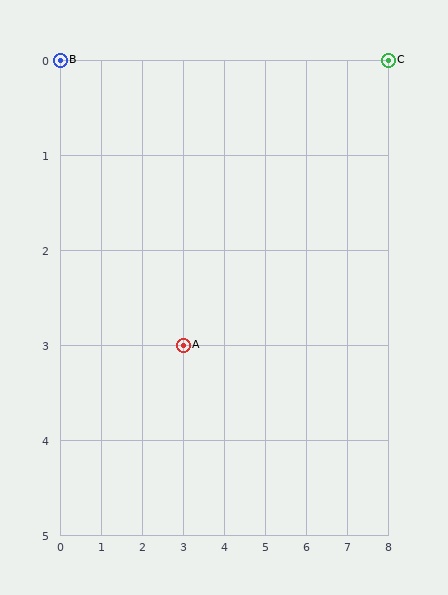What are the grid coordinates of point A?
Point A is at grid coordinates (3, 3).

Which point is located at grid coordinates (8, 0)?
Point C is at (8, 0).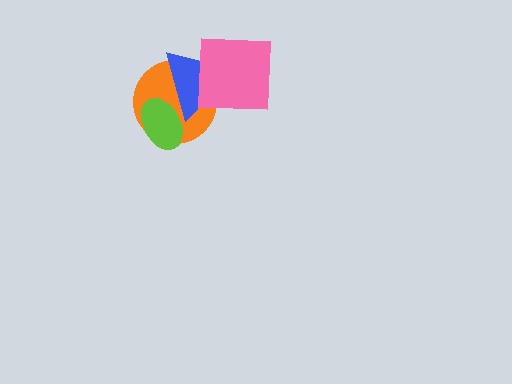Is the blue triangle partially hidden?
Yes, it is partially covered by another shape.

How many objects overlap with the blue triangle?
3 objects overlap with the blue triangle.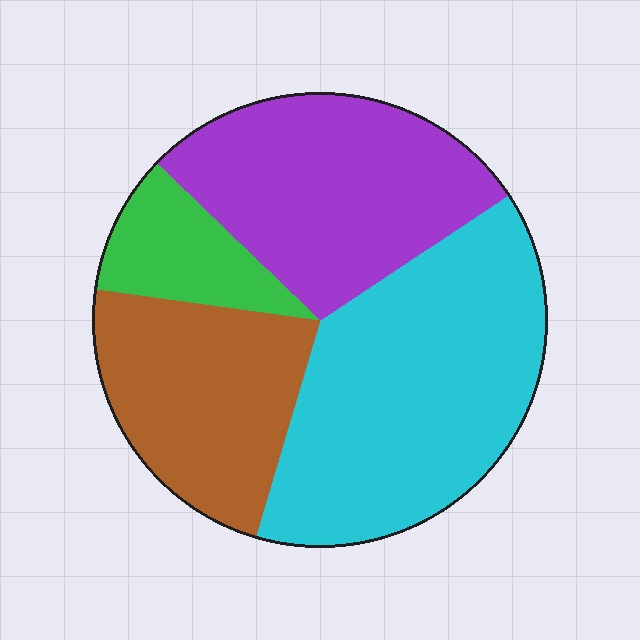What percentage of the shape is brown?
Brown covers about 25% of the shape.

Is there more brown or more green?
Brown.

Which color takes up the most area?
Cyan, at roughly 40%.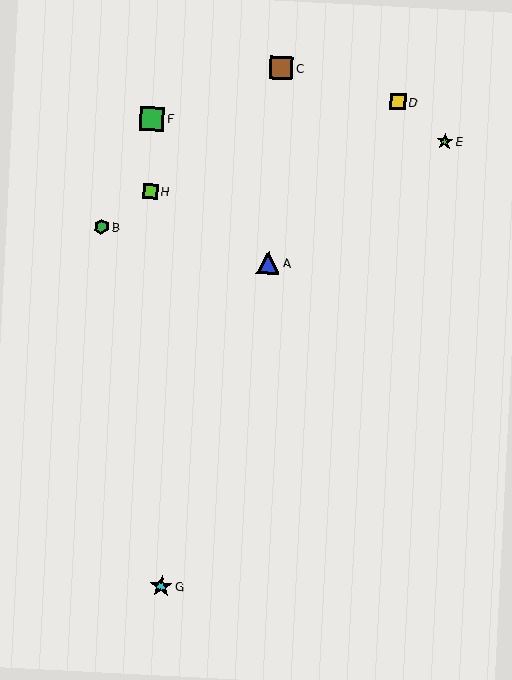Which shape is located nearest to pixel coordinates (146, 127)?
The green square (labeled F) at (152, 119) is nearest to that location.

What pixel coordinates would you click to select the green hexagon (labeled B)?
Click at (101, 227) to select the green hexagon B.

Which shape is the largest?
The green square (labeled F) is the largest.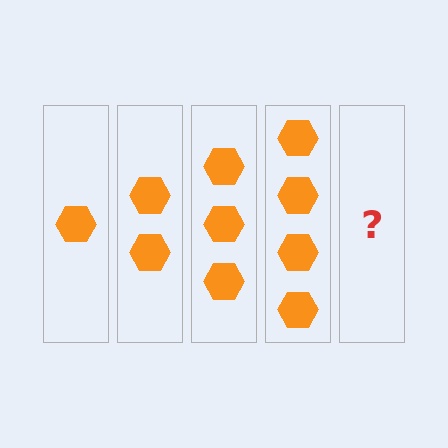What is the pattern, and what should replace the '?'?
The pattern is that each step adds one more hexagon. The '?' should be 5 hexagons.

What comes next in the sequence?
The next element should be 5 hexagons.